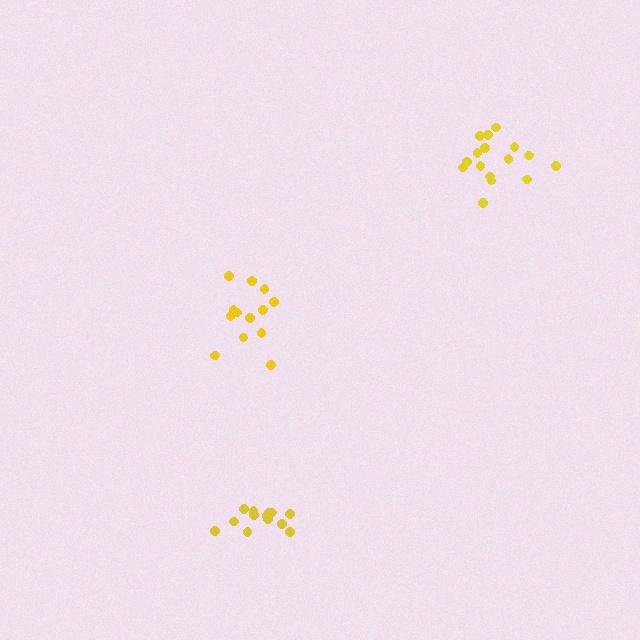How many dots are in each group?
Group 1: 13 dots, Group 2: 14 dots, Group 3: 16 dots (43 total).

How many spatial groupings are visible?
There are 3 spatial groupings.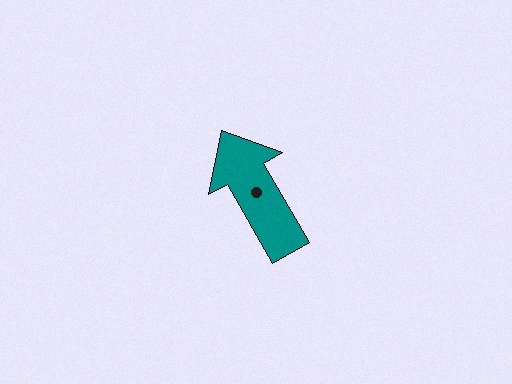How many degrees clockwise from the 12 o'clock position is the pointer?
Approximately 330 degrees.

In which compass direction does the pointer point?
Northwest.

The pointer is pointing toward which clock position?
Roughly 11 o'clock.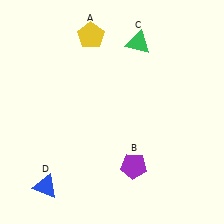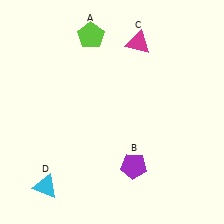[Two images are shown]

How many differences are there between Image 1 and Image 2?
There are 3 differences between the two images.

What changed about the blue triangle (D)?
In Image 1, D is blue. In Image 2, it changed to cyan.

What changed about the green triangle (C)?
In Image 1, C is green. In Image 2, it changed to magenta.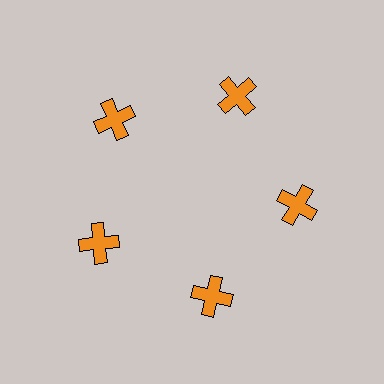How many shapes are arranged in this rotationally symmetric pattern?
There are 5 shapes, arranged in 5 groups of 1.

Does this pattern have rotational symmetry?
Yes, this pattern has 5-fold rotational symmetry. It looks the same after rotating 72 degrees around the center.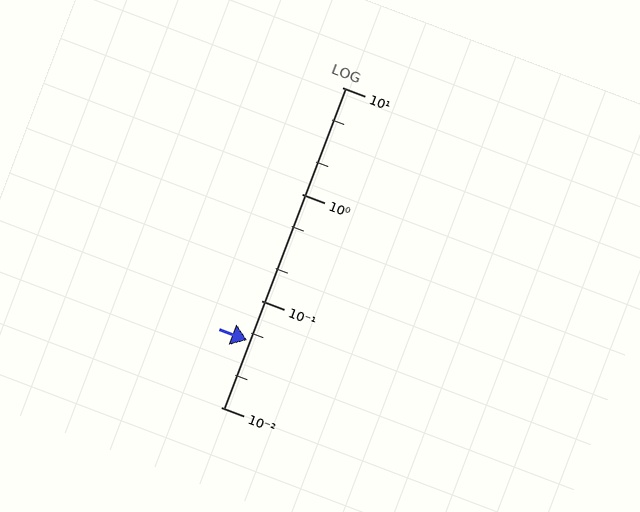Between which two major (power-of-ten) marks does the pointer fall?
The pointer is between 0.01 and 0.1.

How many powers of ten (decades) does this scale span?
The scale spans 3 decades, from 0.01 to 10.